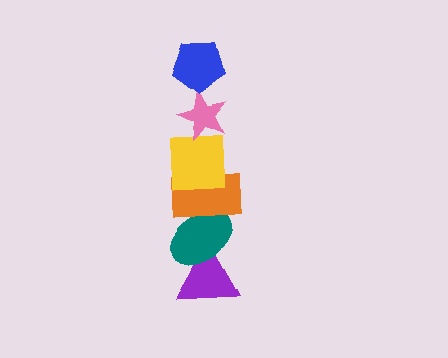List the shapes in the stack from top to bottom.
From top to bottom: the blue pentagon, the pink star, the yellow square, the orange rectangle, the teal ellipse, the purple triangle.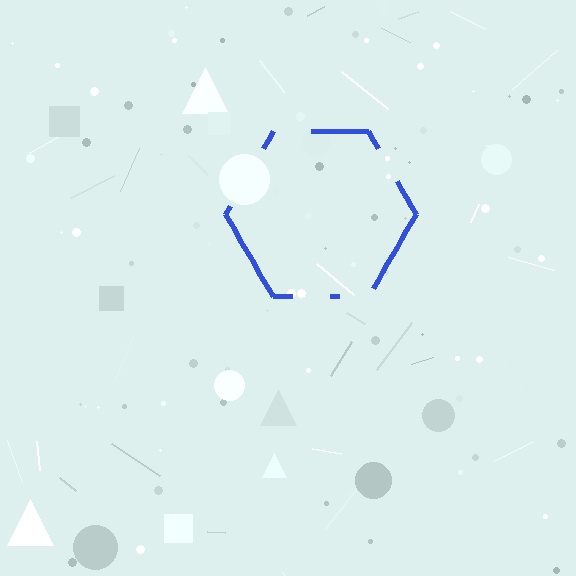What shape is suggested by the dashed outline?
The dashed outline suggests a hexagon.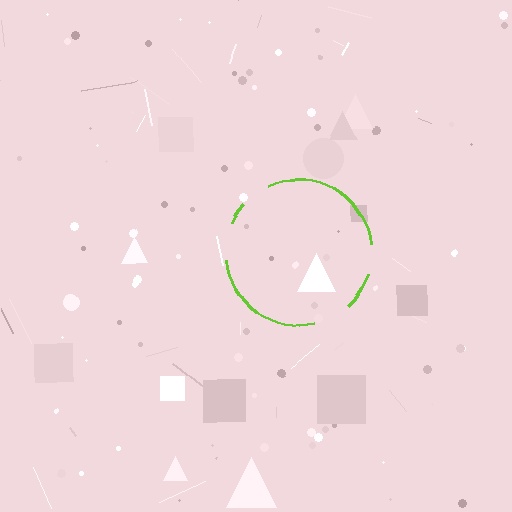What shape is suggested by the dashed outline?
The dashed outline suggests a circle.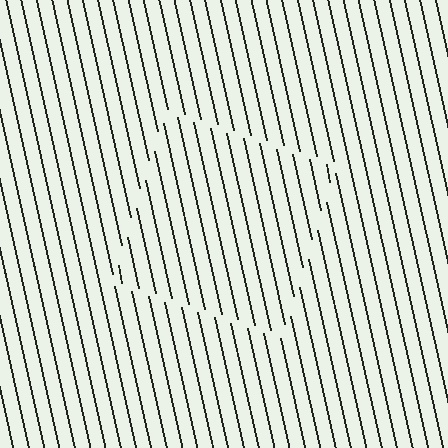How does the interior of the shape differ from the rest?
The interior of the shape contains the same grating, shifted by half a period — the contour is defined by the phase discontinuity where line-ends from the inner and outer gratings abut.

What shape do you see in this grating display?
An illusory square. The interior of the shape contains the same grating, shifted by half a period — the contour is defined by the phase discontinuity where line-ends from the inner and outer gratings abut.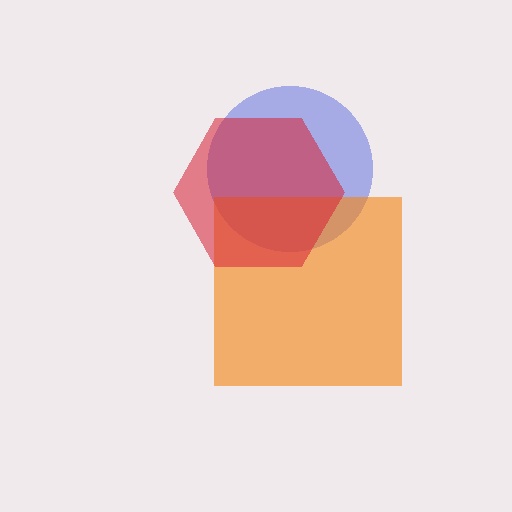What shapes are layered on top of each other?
The layered shapes are: a blue circle, an orange square, a red hexagon.